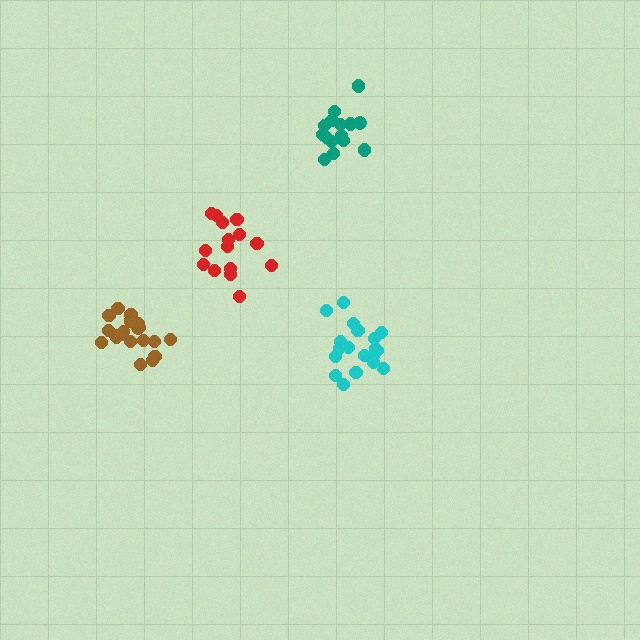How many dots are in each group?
Group 1: 19 dots, Group 2: 15 dots, Group 3: 20 dots, Group 4: 16 dots (70 total).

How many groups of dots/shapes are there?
There are 4 groups.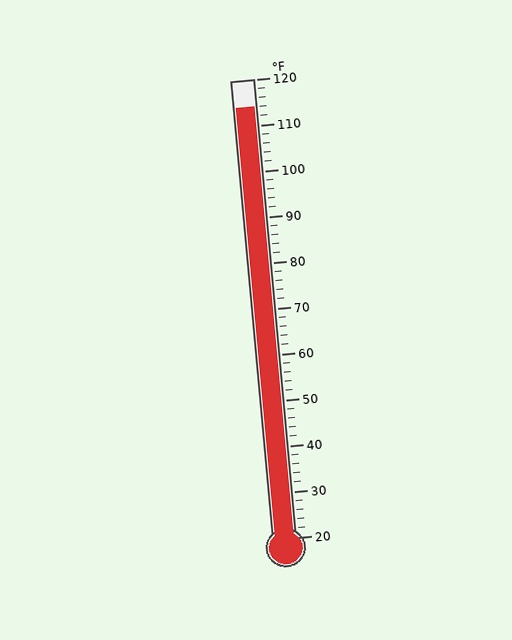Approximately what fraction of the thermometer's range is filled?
The thermometer is filled to approximately 95% of its range.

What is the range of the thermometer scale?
The thermometer scale ranges from 20°F to 120°F.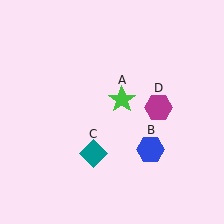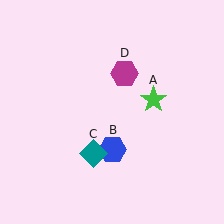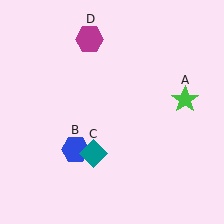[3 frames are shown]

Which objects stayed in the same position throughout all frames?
Teal diamond (object C) remained stationary.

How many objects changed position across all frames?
3 objects changed position: green star (object A), blue hexagon (object B), magenta hexagon (object D).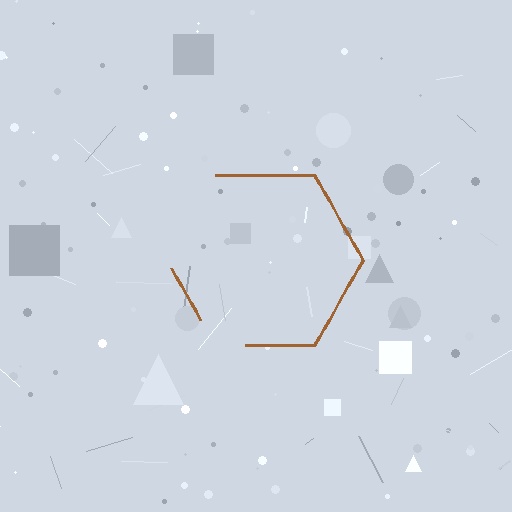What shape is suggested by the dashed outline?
The dashed outline suggests a hexagon.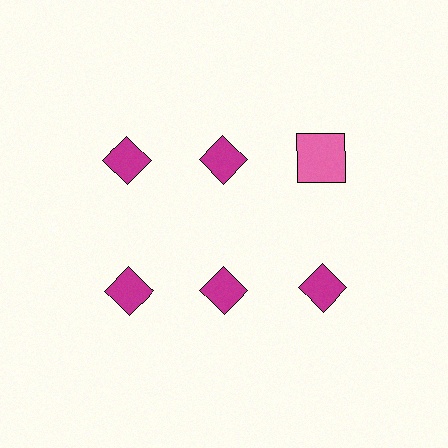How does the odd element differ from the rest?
It differs in both color (pink instead of magenta) and shape (square instead of diamond).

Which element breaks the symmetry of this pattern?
The pink square in the top row, center column breaks the symmetry. All other shapes are magenta diamonds.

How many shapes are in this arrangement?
There are 6 shapes arranged in a grid pattern.